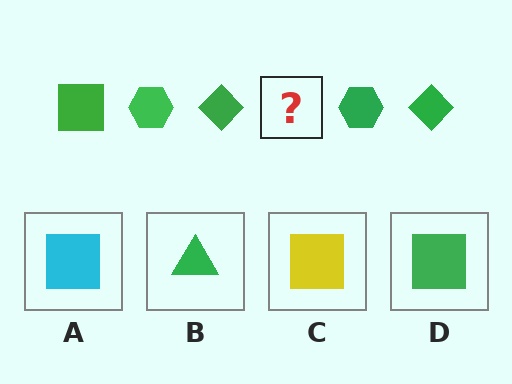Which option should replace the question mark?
Option D.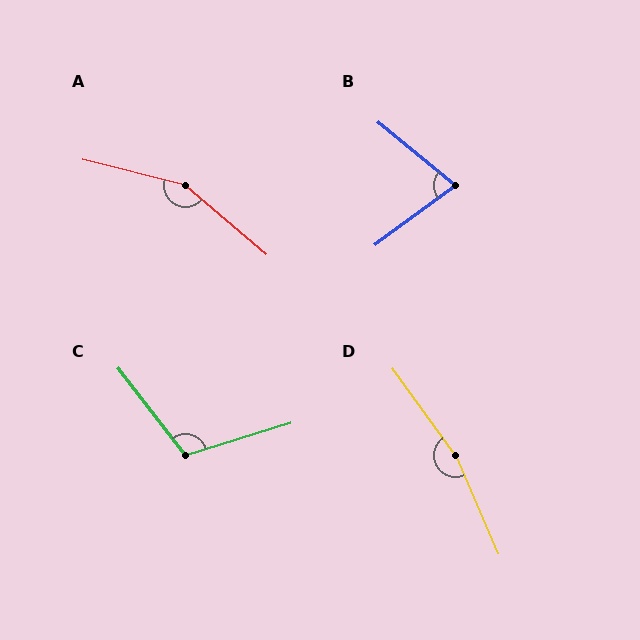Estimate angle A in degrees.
Approximately 153 degrees.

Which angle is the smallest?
B, at approximately 76 degrees.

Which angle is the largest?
D, at approximately 167 degrees.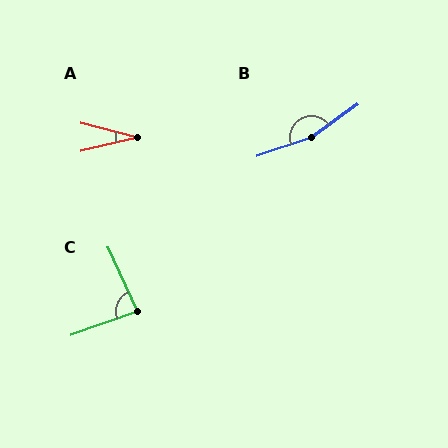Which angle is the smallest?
A, at approximately 28 degrees.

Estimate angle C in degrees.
Approximately 85 degrees.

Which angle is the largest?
B, at approximately 163 degrees.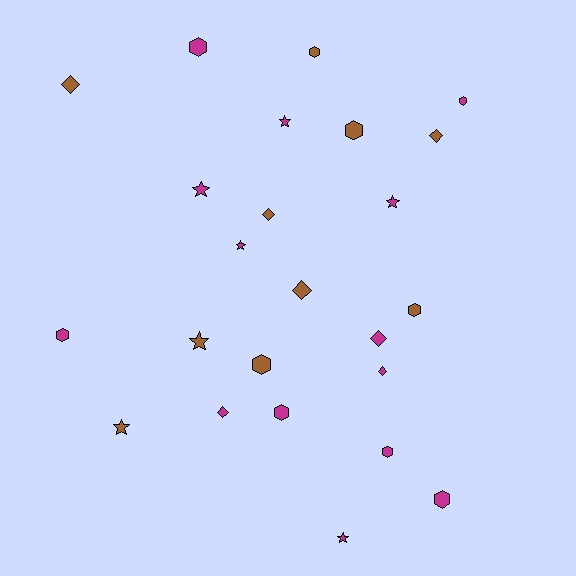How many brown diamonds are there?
There are 4 brown diamonds.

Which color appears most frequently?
Magenta, with 14 objects.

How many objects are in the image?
There are 24 objects.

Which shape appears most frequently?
Hexagon, with 10 objects.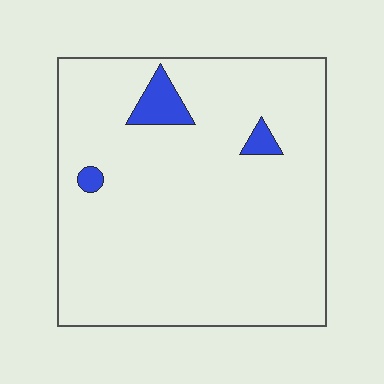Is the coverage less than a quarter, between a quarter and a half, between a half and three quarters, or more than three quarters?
Less than a quarter.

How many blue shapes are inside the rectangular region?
3.